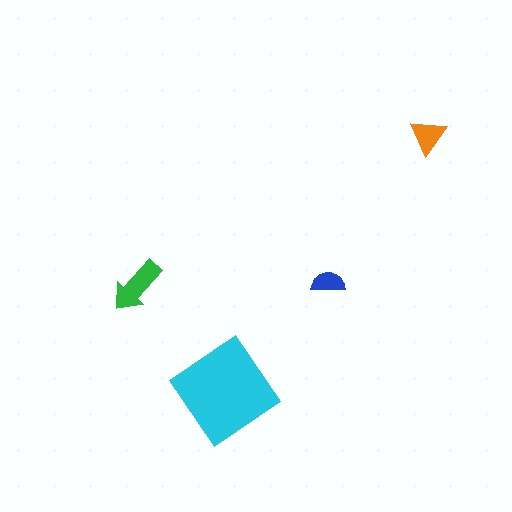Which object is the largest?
The cyan diamond.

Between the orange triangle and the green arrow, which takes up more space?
The green arrow.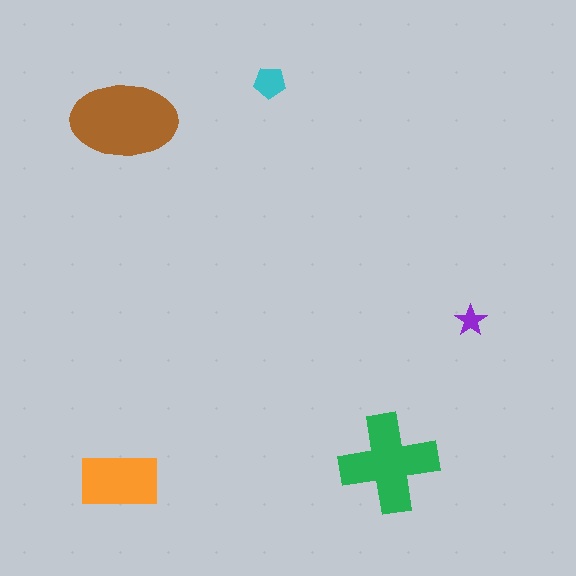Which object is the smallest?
The purple star.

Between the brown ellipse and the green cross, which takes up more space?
The brown ellipse.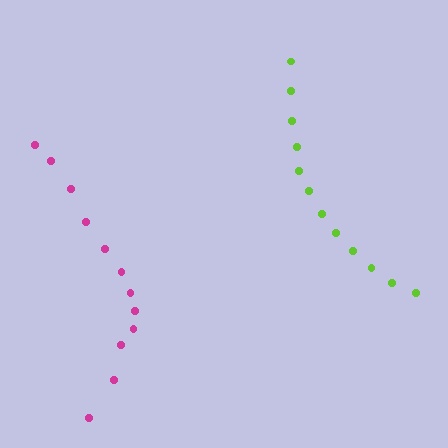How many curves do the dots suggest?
There are 2 distinct paths.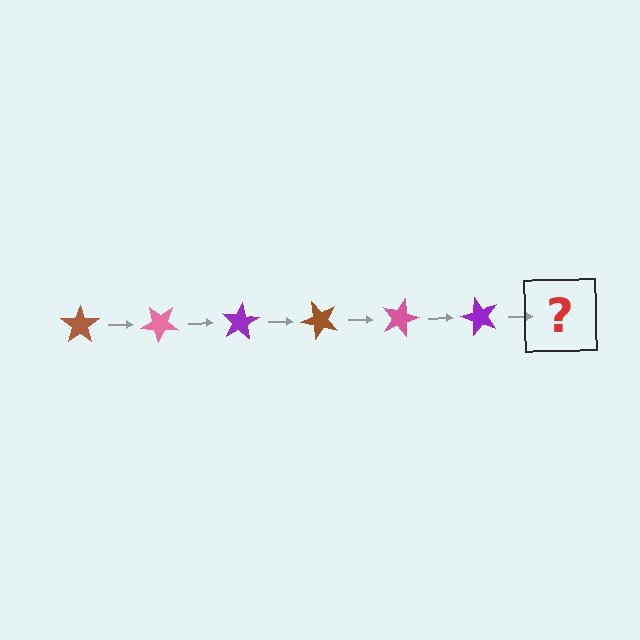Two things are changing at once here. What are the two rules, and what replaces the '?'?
The two rules are that it rotates 40 degrees each step and the color cycles through brown, pink, and purple. The '?' should be a brown star, rotated 240 degrees from the start.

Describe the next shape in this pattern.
It should be a brown star, rotated 240 degrees from the start.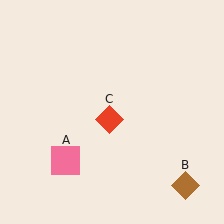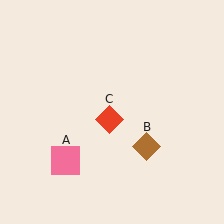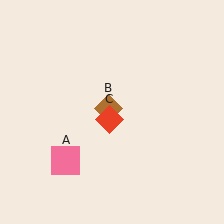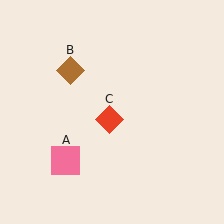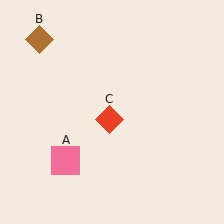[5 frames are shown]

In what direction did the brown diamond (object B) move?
The brown diamond (object B) moved up and to the left.